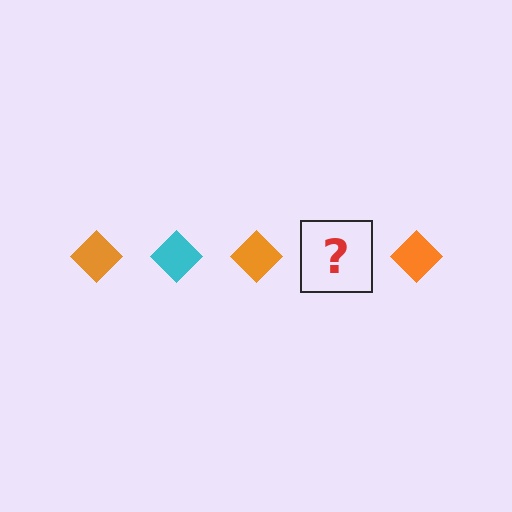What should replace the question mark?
The question mark should be replaced with a cyan diamond.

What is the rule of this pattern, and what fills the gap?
The rule is that the pattern cycles through orange, cyan diamonds. The gap should be filled with a cyan diamond.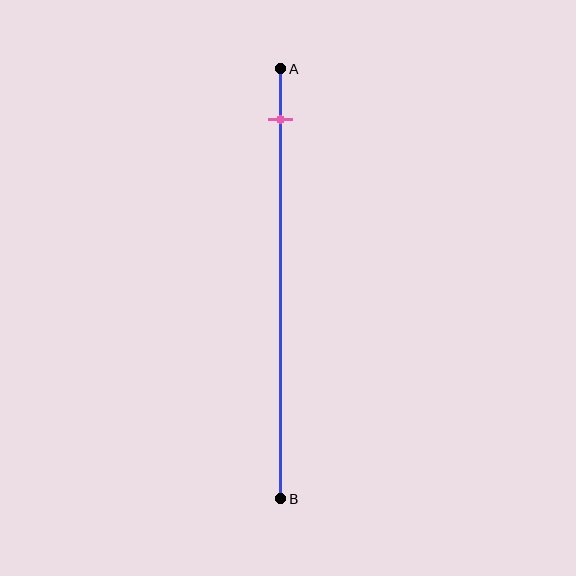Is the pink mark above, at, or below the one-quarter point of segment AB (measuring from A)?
The pink mark is above the one-quarter point of segment AB.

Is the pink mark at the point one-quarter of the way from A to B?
No, the mark is at about 10% from A, not at the 25% one-quarter point.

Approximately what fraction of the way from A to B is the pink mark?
The pink mark is approximately 10% of the way from A to B.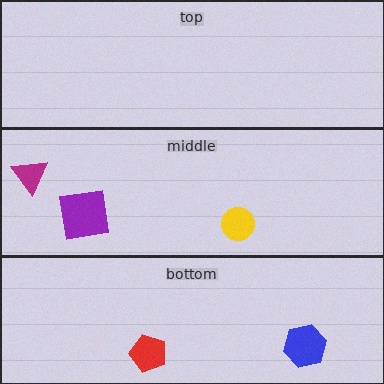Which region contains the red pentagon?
The bottom region.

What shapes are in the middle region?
The purple square, the magenta triangle, the yellow circle.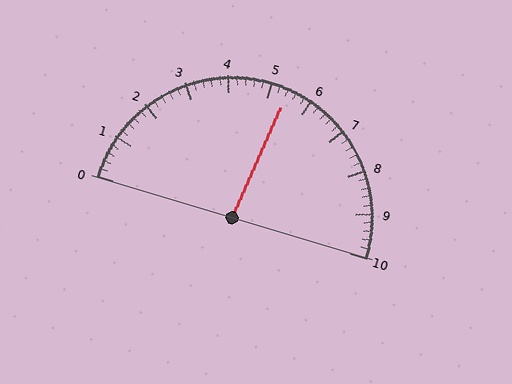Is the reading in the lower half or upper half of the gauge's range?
The reading is in the upper half of the range (0 to 10).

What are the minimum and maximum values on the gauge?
The gauge ranges from 0 to 10.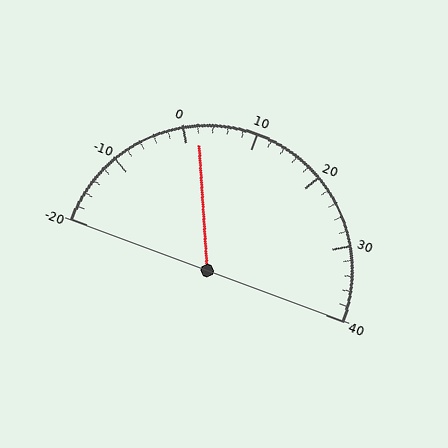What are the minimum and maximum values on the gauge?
The gauge ranges from -20 to 40.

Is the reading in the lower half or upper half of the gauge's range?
The reading is in the lower half of the range (-20 to 40).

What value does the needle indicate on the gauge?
The needle indicates approximately 2.